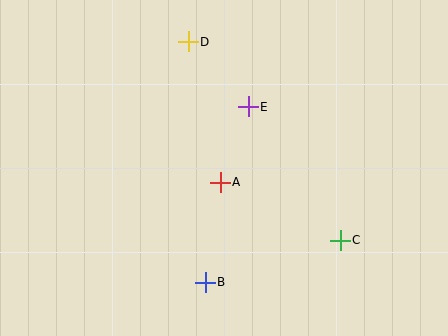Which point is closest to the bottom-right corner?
Point C is closest to the bottom-right corner.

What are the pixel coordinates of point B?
Point B is at (205, 282).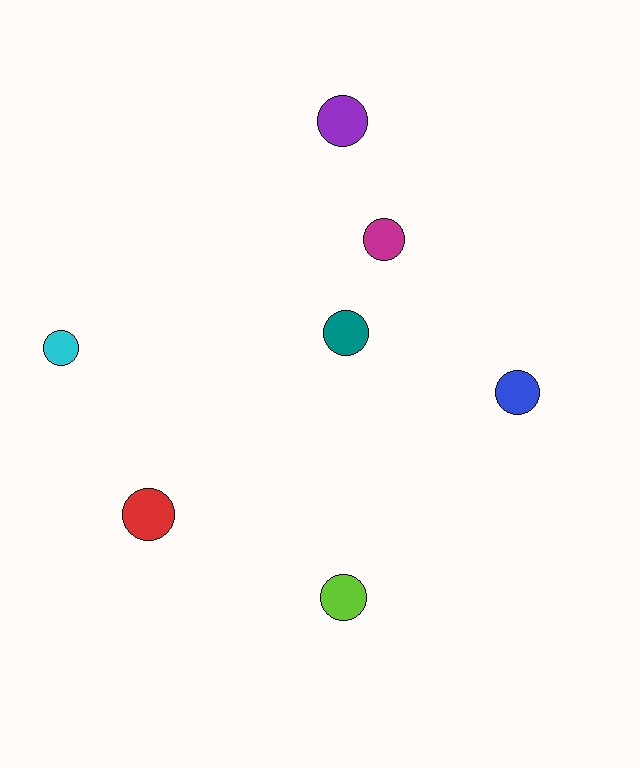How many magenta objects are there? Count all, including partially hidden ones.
There is 1 magenta object.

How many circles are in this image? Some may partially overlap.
There are 7 circles.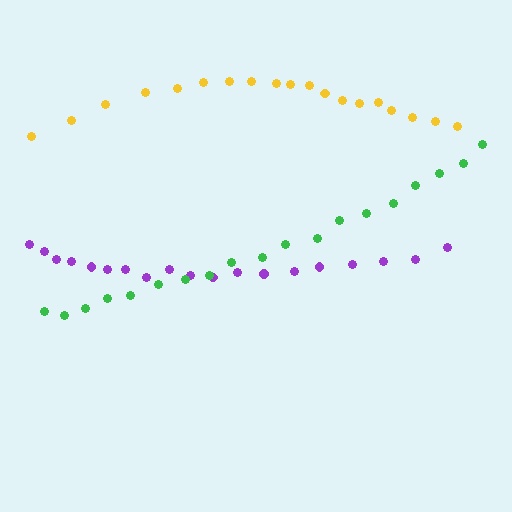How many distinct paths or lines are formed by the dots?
There are 3 distinct paths.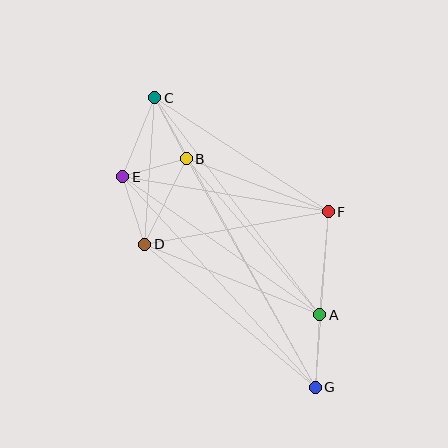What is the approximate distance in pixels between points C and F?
The distance between C and F is approximately 208 pixels.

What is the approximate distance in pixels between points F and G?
The distance between F and G is approximately 176 pixels.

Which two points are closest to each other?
Points B and E are closest to each other.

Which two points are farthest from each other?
Points C and G are farthest from each other.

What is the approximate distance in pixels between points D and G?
The distance between D and G is approximately 223 pixels.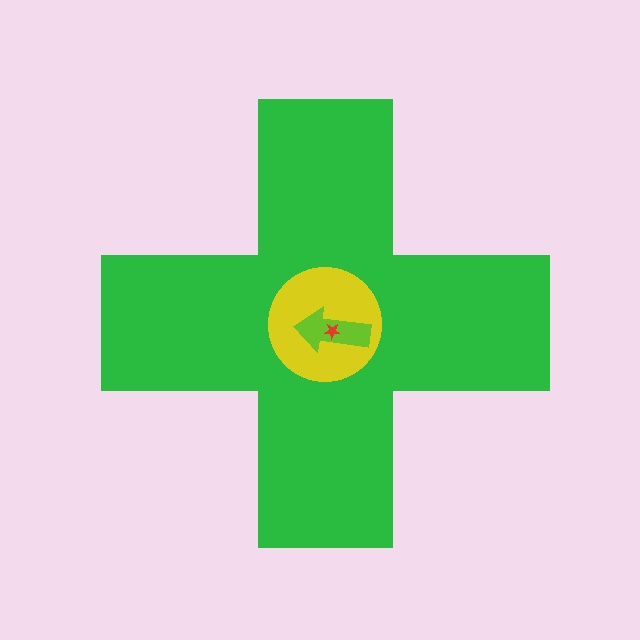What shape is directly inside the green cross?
The yellow circle.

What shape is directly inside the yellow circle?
The lime arrow.